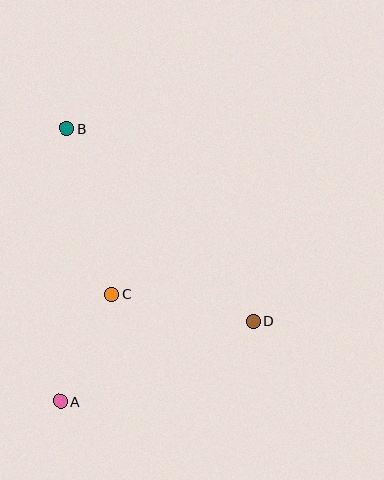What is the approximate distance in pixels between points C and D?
The distance between C and D is approximately 144 pixels.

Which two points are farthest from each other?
Points A and B are farthest from each other.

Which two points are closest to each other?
Points A and C are closest to each other.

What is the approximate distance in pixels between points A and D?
The distance between A and D is approximately 209 pixels.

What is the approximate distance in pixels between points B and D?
The distance between B and D is approximately 268 pixels.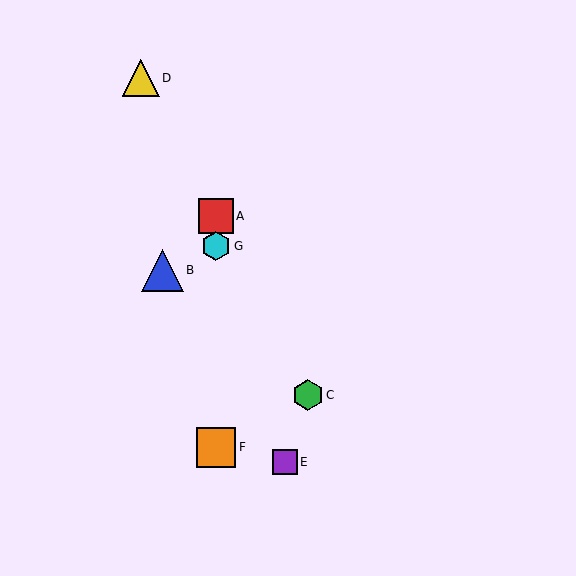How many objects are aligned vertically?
3 objects (A, F, G) are aligned vertically.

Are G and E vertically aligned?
No, G is at x≈216 and E is at x≈285.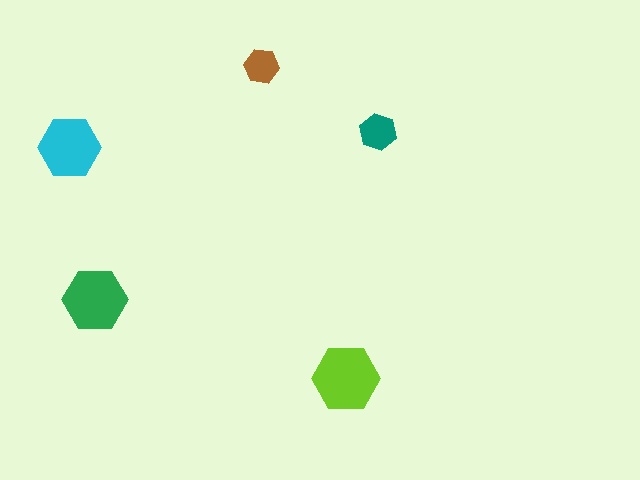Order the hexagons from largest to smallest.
the lime one, the green one, the cyan one, the teal one, the brown one.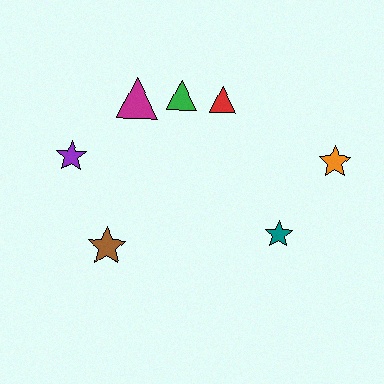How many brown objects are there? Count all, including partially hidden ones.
There is 1 brown object.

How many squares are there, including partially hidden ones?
There are no squares.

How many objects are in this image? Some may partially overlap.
There are 7 objects.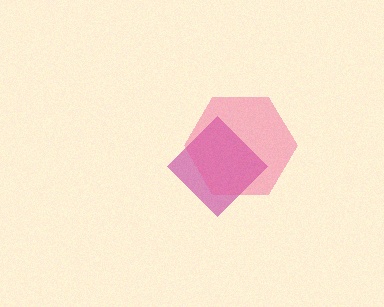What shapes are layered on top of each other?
The layered shapes are: a magenta diamond, a pink hexagon.